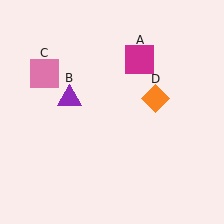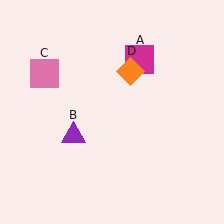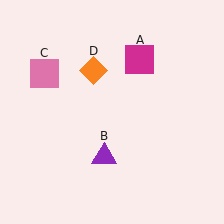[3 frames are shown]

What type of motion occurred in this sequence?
The purple triangle (object B), orange diamond (object D) rotated counterclockwise around the center of the scene.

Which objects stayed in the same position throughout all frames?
Magenta square (object A) and pink square (object C) remained stationary.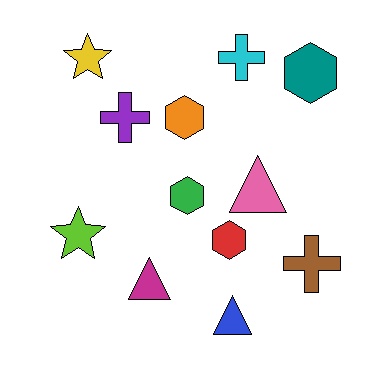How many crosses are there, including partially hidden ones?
There are 3 crosses.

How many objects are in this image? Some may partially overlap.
There are 12 objects.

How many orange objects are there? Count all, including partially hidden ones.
There is 1 orange object.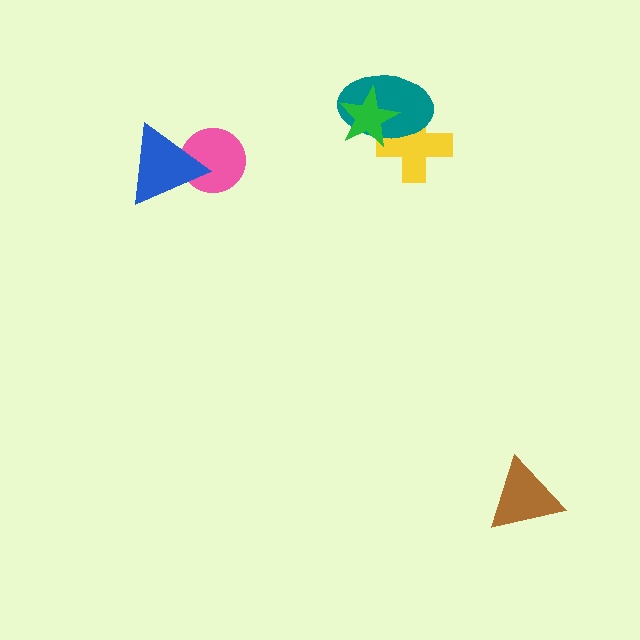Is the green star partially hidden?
No, no other shape covers it.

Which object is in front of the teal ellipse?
The green star is in front of the teal ellipse.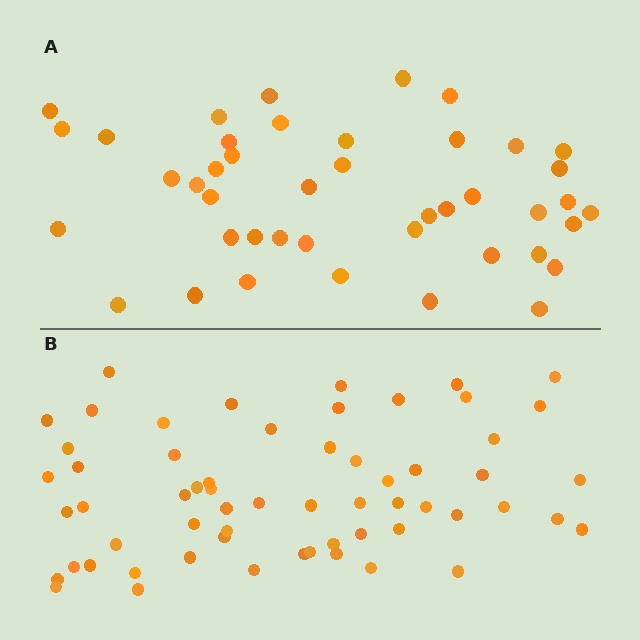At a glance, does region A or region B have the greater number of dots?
Region B (the bottom region) has more dots.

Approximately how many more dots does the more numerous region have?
Region B has approximately 15 more dots than region A.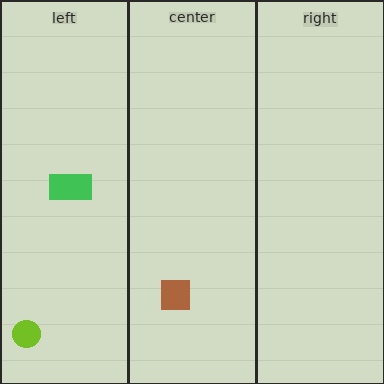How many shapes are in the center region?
1.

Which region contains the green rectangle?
The left region.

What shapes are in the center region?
The brown square.